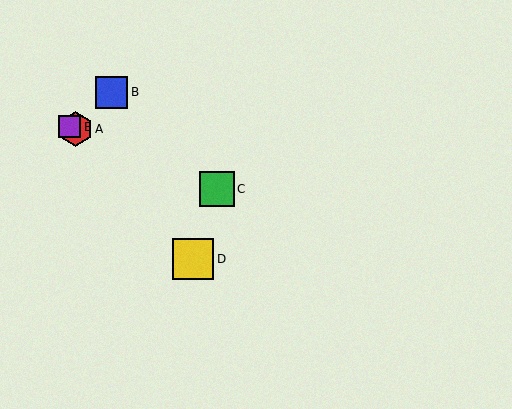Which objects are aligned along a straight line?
Objects A, C, E are aligned along a straight line.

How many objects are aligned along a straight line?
3 objects (A, C, E) are aligned along a straight line.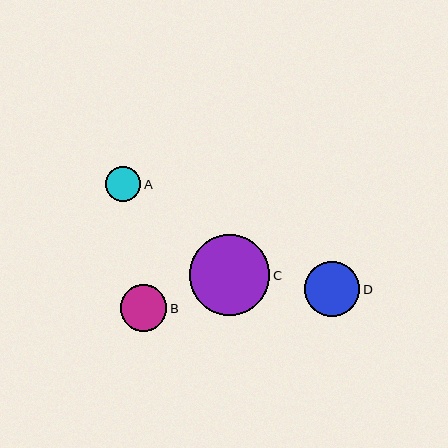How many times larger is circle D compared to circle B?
Circle D is approximately 1.2 times the size of circle B.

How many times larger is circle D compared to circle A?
Circle D is approximately 1.6 times the size of circle A.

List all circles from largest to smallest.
From largest to smallest: C, D, B, A.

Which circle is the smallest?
Circle A is the smallest with a size of approximately 35 pixels.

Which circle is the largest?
Circle C is the largest with a size of approximately 80 pixels.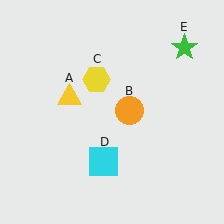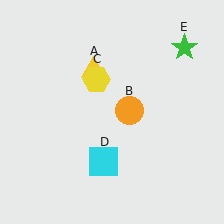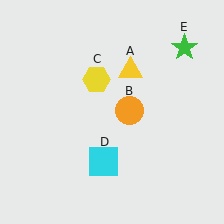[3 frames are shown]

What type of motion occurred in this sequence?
The yellow triangle (object A) rotated clockwise around the center of the scene.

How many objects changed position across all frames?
1 object changed position: yellow triangle (object A).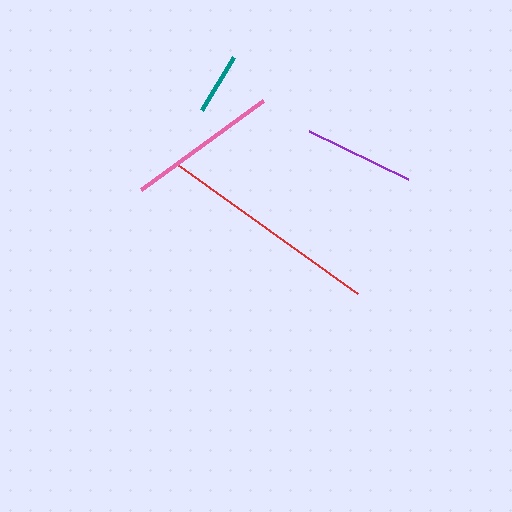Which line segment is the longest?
The red line is the longest at approximately 221 pixels.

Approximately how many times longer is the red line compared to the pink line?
The red line is approximately 1.5 times the length of the pink line.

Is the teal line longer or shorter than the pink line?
The pink line is longer than the teal line.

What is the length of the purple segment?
The purple segment is approximately 110 pixels long.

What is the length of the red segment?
The red segment is approximately 221 pixels long.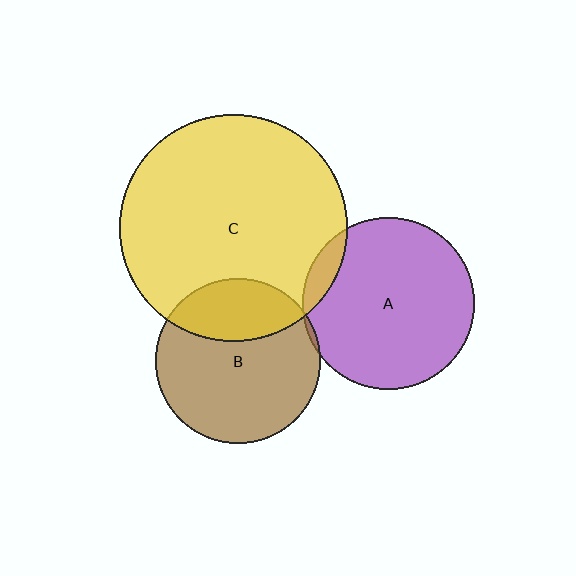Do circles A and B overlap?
Yes.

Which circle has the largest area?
Circle C (yellow).